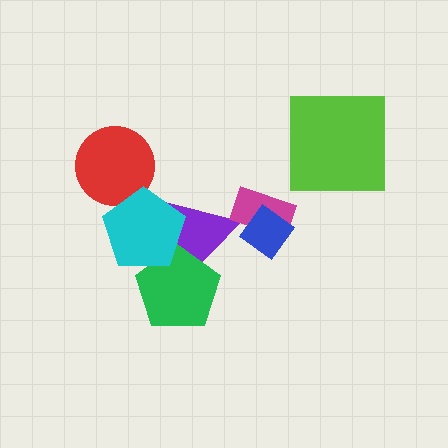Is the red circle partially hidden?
Yes, it is partially covered by another shape.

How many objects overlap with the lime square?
0 objects overlap with the lime square.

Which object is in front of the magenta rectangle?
The blue diamond is in front of the magenta rectangle.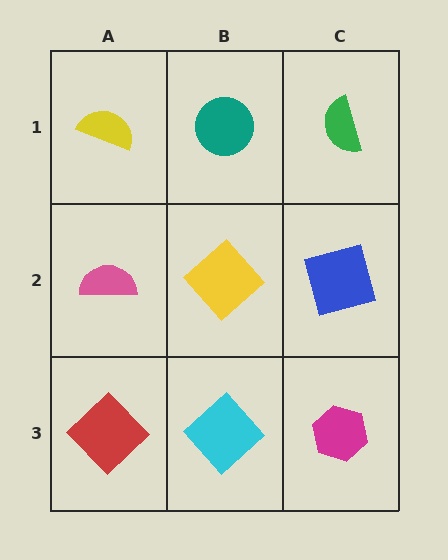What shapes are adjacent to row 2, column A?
A yellow semicircle (row 1, column A), a red diamond (row 3, column A), a yellow diamond (row 2, column B).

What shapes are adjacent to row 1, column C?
A blue square (row 2, column C), a teal circle (row 1, column B).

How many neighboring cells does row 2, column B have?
4.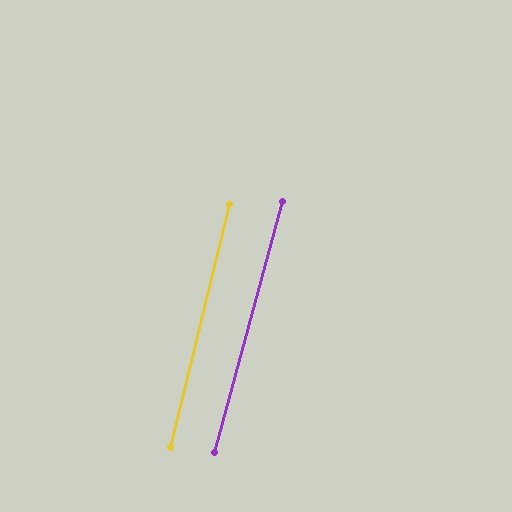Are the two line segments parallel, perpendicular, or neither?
Parallel — their directions differ by only 1.7°.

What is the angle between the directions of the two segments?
Approximately 2 degrees.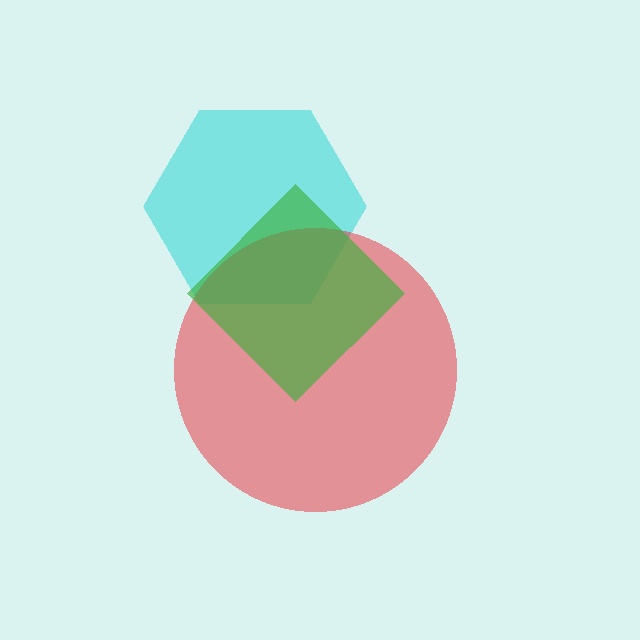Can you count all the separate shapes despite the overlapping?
Yes, there are 3 separate shapes.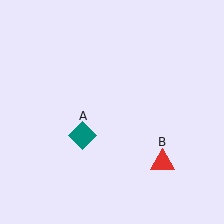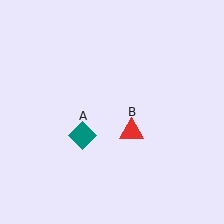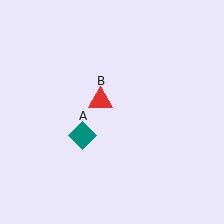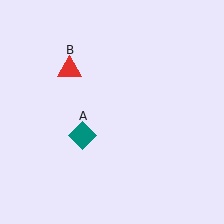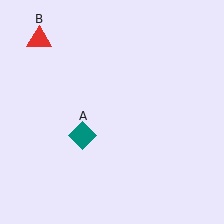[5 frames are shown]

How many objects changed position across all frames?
1 object changed position: red triangle (object B).